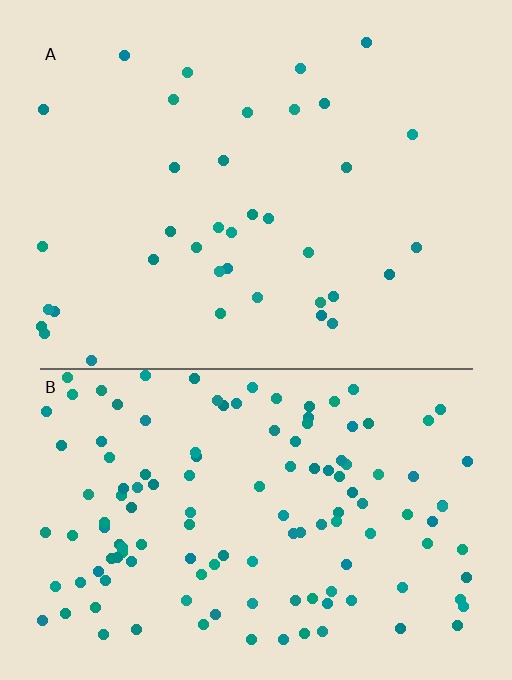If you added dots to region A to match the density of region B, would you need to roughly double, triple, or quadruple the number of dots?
Approximately quadruple.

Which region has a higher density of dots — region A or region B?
B (the bottom).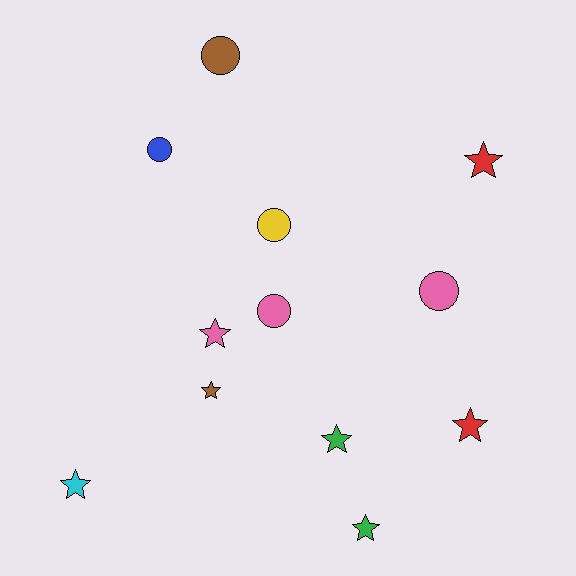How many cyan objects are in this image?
There is 1 cyan object.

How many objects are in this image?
There are 12 objects.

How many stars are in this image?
There are 7 stars.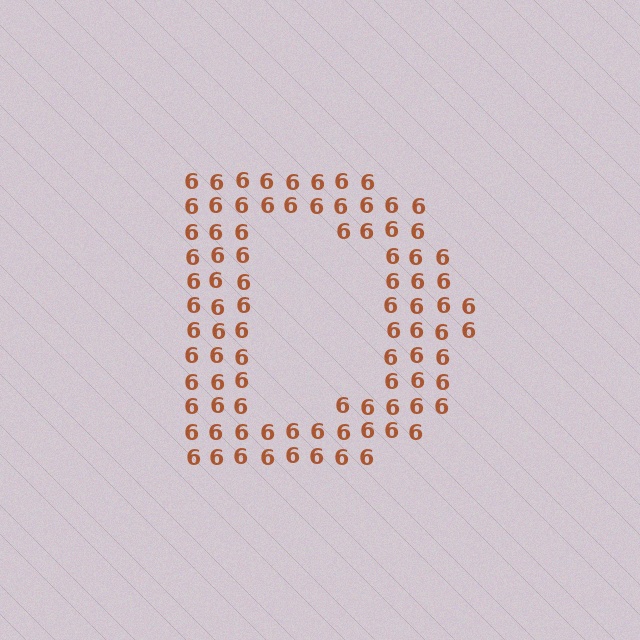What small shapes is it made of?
It is made of small digit 6's.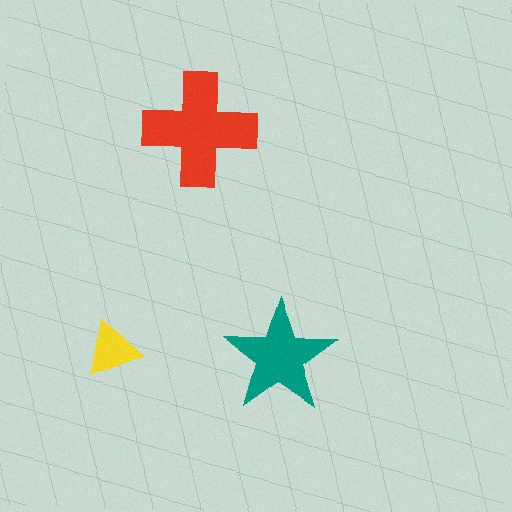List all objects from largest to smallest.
The red cross, the teal star, the yellow triangle.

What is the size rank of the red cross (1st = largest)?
1st.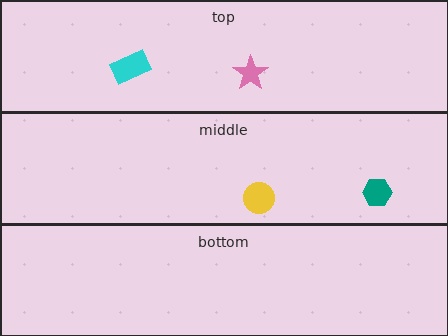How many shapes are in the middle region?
2.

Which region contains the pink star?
The top region.